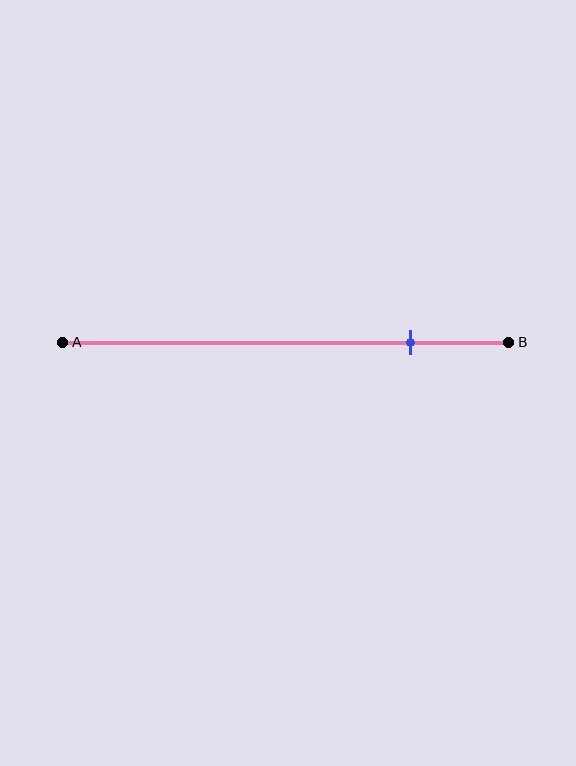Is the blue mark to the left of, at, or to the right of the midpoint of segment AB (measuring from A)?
The blue mark is to the right of the midpoint of segment AB.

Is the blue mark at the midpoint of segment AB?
No, the mark is at about 80% from A, not at the 50% midpoint.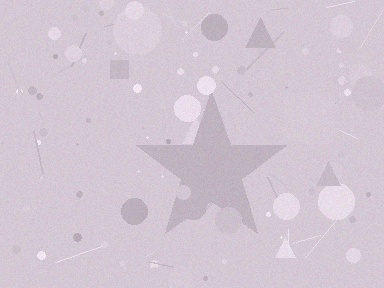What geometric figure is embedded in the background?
A star is embedded in the background.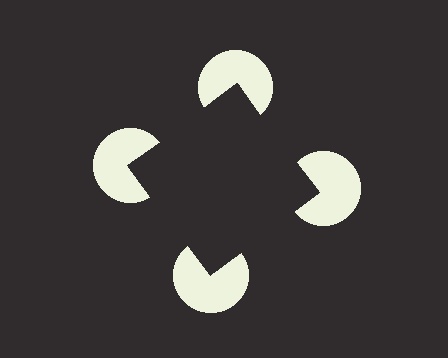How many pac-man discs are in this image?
There are 4 — one at each vertex of the illusory square.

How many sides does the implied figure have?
4 sides.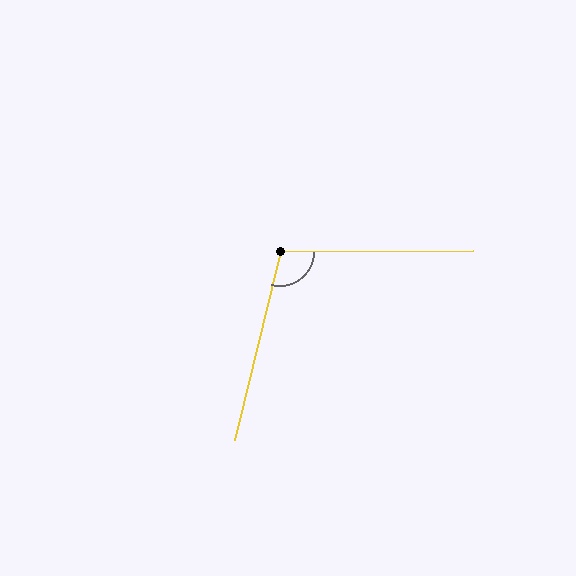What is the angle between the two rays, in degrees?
Approximately 104 degrees.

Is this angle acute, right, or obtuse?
It is obtuse.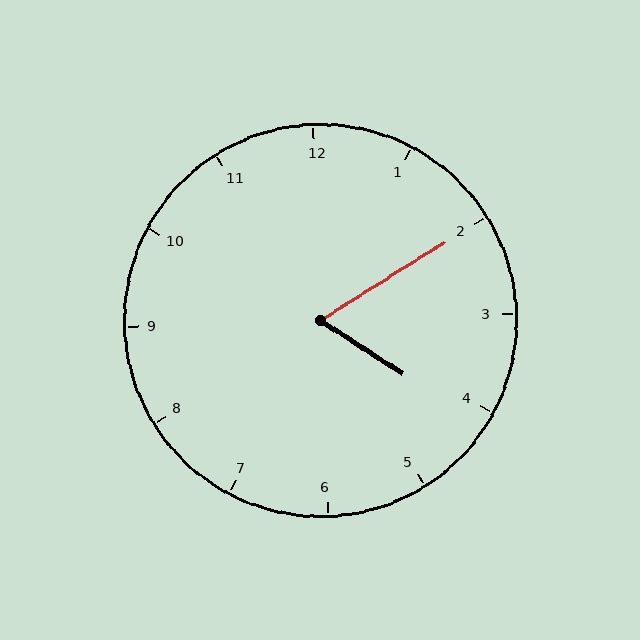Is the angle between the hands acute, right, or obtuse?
It is acute.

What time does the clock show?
4:10.